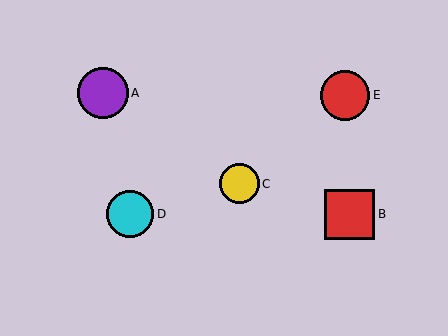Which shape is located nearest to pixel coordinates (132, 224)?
The cyan circle (labeled D) at (130, 214) is nearest to that location.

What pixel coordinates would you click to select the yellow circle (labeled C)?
Click at (239, 184) to select the yellow circle C.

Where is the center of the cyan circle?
The center of the cyan circle is at (130, 214).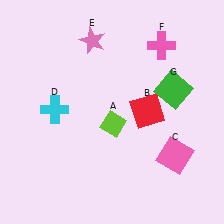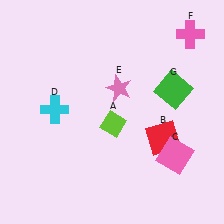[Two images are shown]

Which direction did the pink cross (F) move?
The pink cross (F) moved right.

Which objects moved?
The objects that moved are: the red square (B), the pink star (E), the pink cross (F).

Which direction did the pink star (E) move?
The pink star (E) moved down.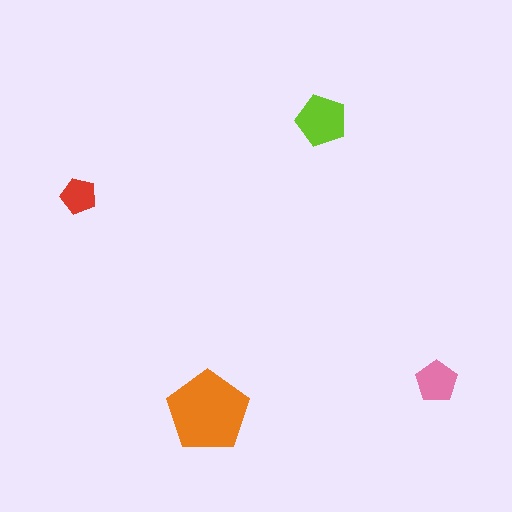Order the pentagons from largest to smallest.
the orange one, the lime one, the pink one, the red one.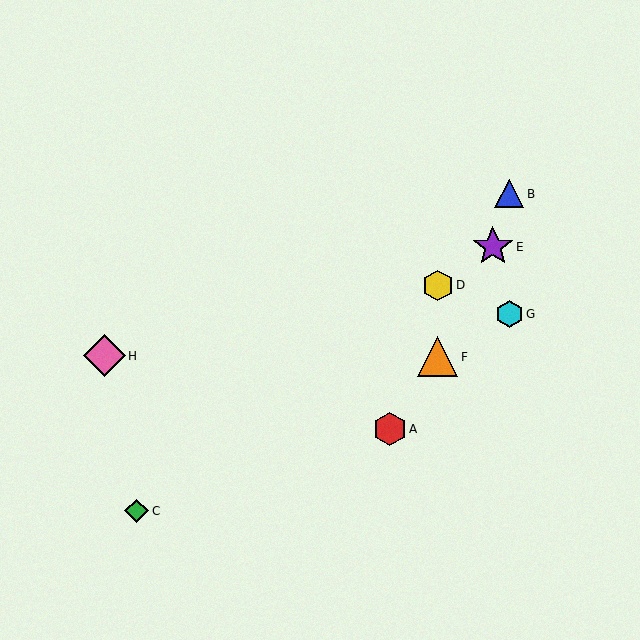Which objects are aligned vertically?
Objects D, F are aligned vertically.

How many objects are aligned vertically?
2 objects (D, F) are aligned vertically.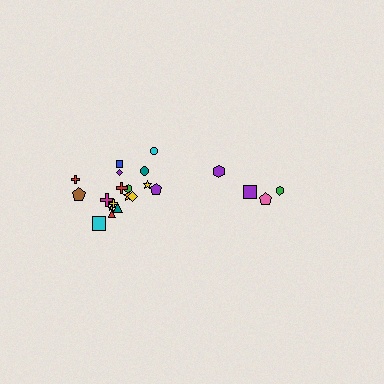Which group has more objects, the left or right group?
The left group.